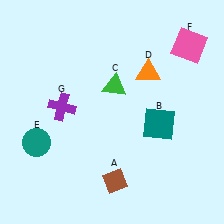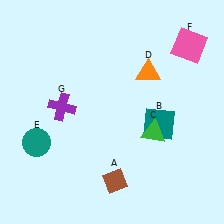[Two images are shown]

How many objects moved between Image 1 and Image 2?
1 object moved between the two images.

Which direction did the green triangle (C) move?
The green triangle (C) moved down.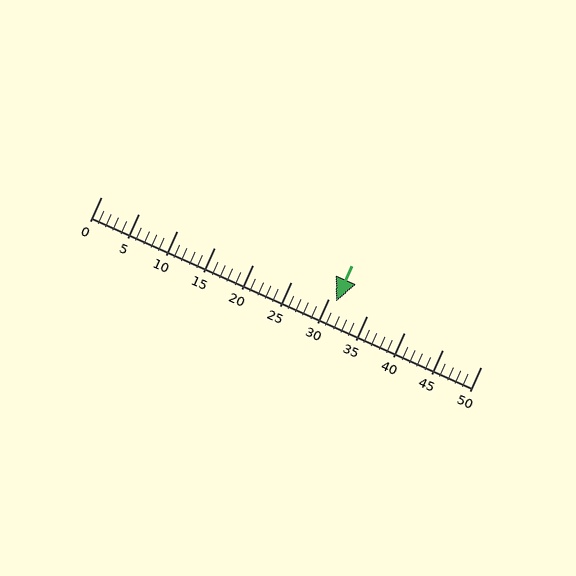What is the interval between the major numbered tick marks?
The major tick marks are spaced 5 units apart.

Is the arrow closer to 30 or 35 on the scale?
The arrow is closer to 30.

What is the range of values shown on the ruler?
The ruler shows values from 0 to 50.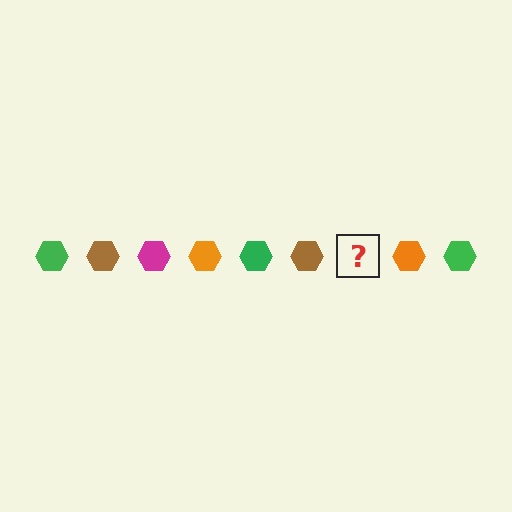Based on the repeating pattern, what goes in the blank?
The blank should be a magenta hexagon.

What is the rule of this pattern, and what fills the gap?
The rule is that the pattern cycles through green, brown, magenta, orange hexagons. The gap should be filled with a magenta hexagon.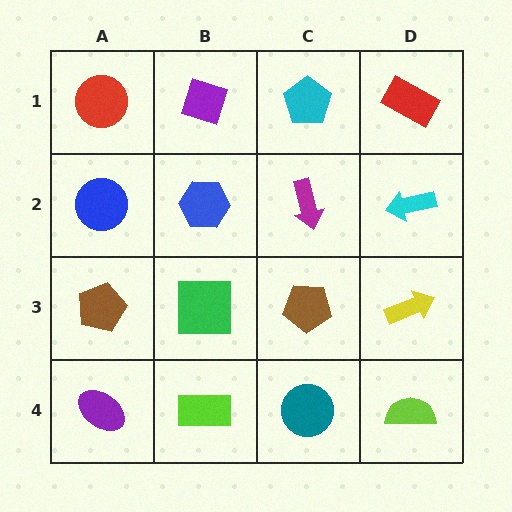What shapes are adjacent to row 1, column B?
A blue hexagon (row 2, column B), a red circle (row 1, column A), a cyan pentagon (row 1, column C).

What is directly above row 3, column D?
A cyan arrow.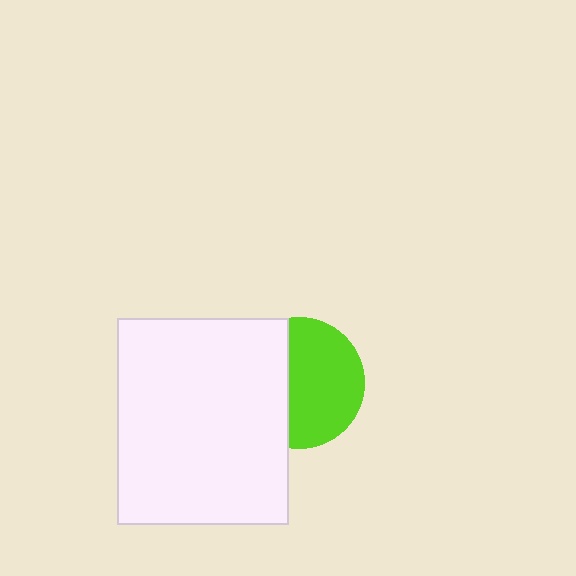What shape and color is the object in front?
The object in front is a white rectangle.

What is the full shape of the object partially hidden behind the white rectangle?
The partially hidden object is a lime circle.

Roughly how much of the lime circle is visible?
About half of it is visible (roughly 59%).